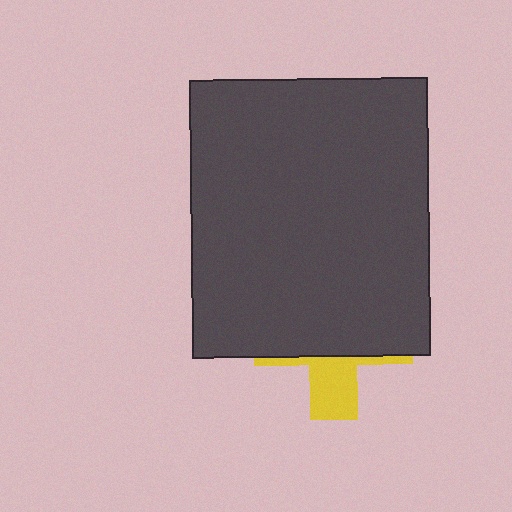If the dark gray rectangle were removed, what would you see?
You would see the complete yellow cross.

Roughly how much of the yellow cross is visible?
A small part of it is visible (roughly 30%).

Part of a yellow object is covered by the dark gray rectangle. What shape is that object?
It is a cross.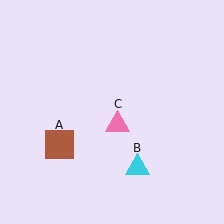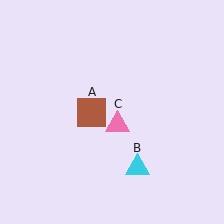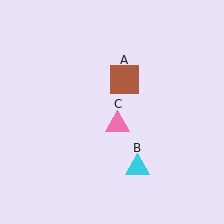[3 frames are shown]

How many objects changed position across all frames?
1 object changed position: brown square (object A).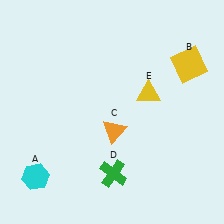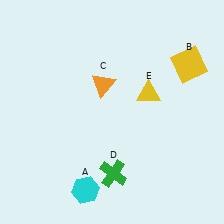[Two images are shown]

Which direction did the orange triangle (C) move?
The orange triangle (C) moved up.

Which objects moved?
The objects that moved are: the cyan hexagon (A), the orange triangle (C).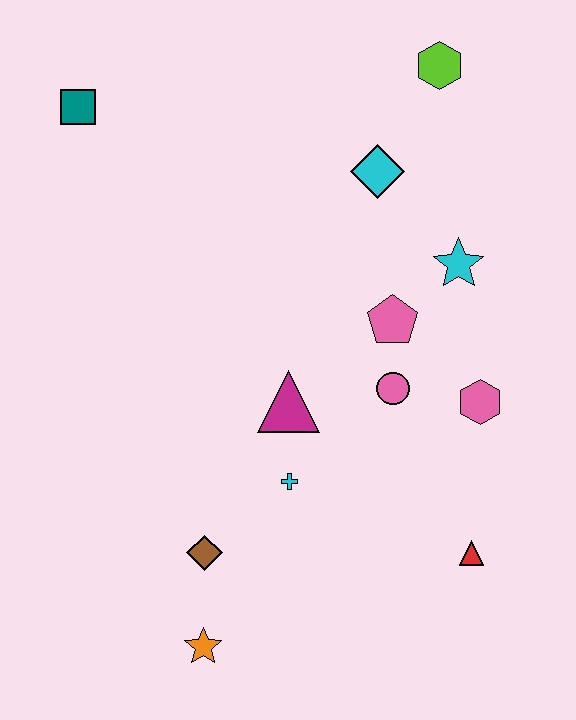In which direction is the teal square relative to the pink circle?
The teal square is to the left of the pink circle.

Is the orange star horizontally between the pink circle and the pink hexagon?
No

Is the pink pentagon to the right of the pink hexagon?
No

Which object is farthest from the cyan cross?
The lime hexagon is farthest from the cyan cross.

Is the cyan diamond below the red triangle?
No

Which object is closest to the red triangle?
The pink hexagon is closest to the red triangle.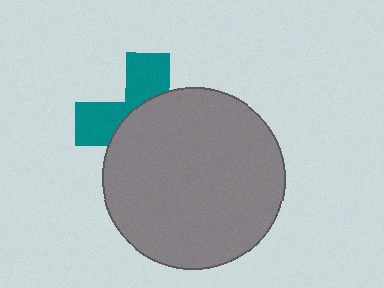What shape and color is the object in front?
The object in front is a gray circle.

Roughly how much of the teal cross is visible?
A small part of it is visible (roughly 37%).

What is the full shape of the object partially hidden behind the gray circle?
The partially hidden object is a teal cross.